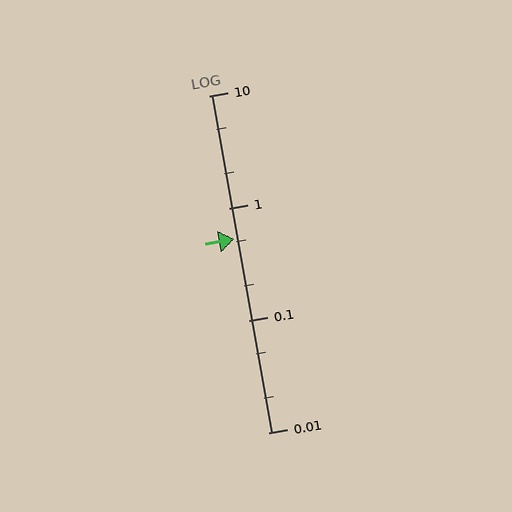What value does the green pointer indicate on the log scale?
The pointer indicates approximately 0.53.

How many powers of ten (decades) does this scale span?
The scale spans 3 decades, from 0.01 to 10.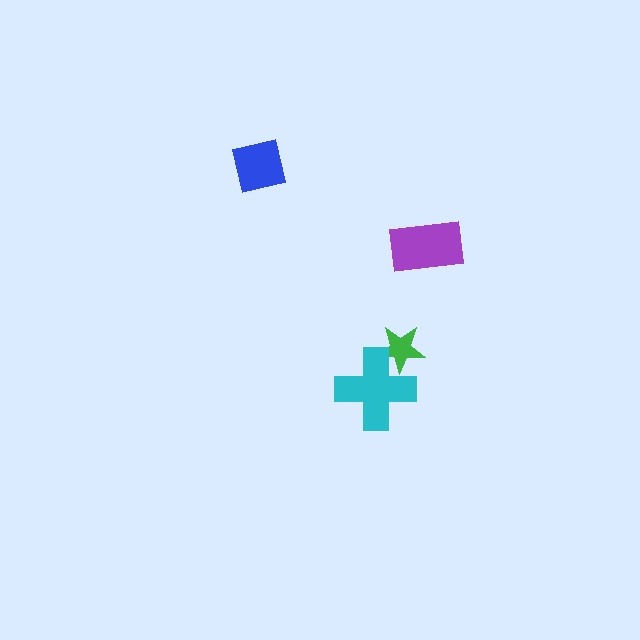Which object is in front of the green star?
The cyan cross is in front of the green star.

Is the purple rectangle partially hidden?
No, no other shape covers it.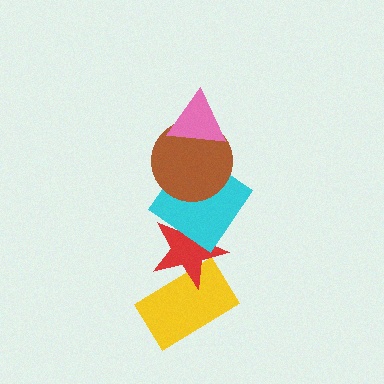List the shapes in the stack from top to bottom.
From top to bottom: the pink triangle, the brown circle, the cyan diamond, the red star, the yellow rectangle.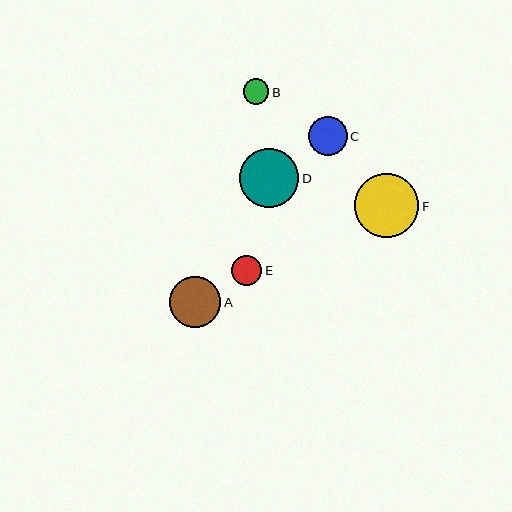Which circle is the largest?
Circle F is the largest with a size of approximately 64 pixels.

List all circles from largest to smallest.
From largest to smallest: F, D, A, C, E, B.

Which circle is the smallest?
Circle B is the smallest with a size of approximately 26 pixels.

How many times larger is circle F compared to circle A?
Circle F is approximately 1.3 times the size of circle A.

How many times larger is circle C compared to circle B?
Circle C is approximately 1.5 times the size of circle B.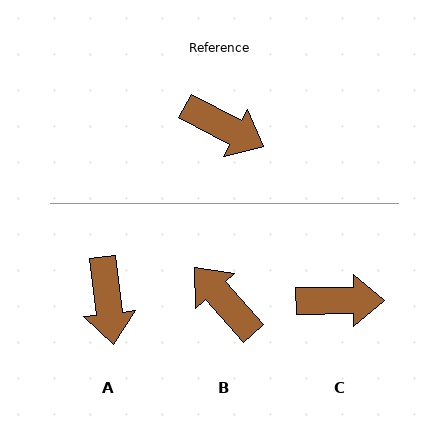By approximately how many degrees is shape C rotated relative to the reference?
Approximately 28 degrees counter-clockwise.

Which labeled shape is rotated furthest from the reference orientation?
B, about 159 degrees away.